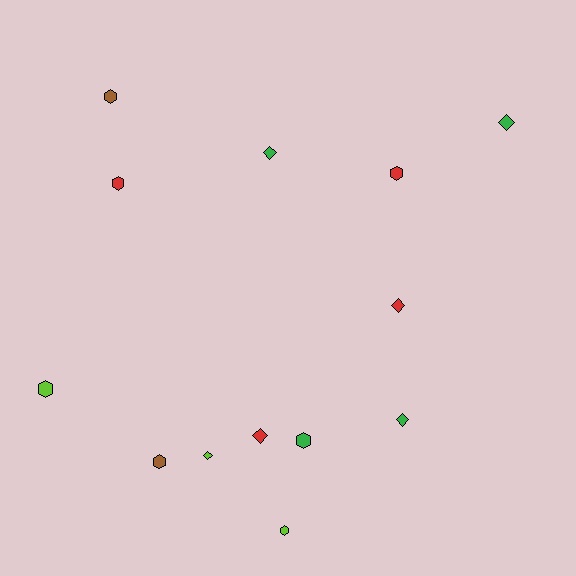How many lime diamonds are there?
There is 1 lime diamond.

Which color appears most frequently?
Red, with 4 objects.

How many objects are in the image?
There are 13 objects.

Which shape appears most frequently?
Hexagon, with 7 objects.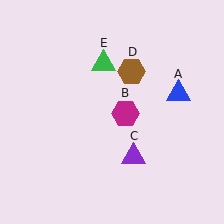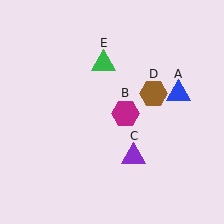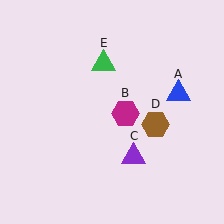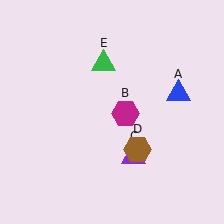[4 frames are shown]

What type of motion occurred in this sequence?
The brown hexagon (object D) rotated clockwise around the center of the scene.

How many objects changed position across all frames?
1 object changed position: brown hexagon (object D).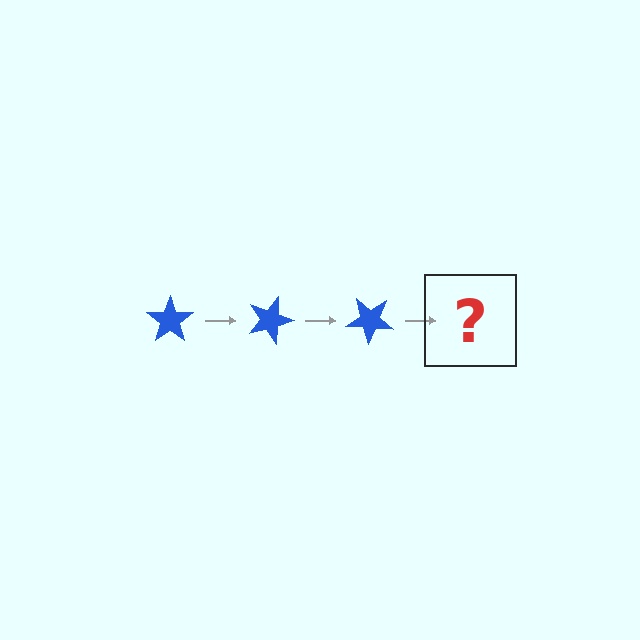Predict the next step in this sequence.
The next step is a blue star rotated 60 degrees.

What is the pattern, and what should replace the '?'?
The pattern is that the star rotates 20 degrees each step. The '?' should be a blue star rotated 60 degrees.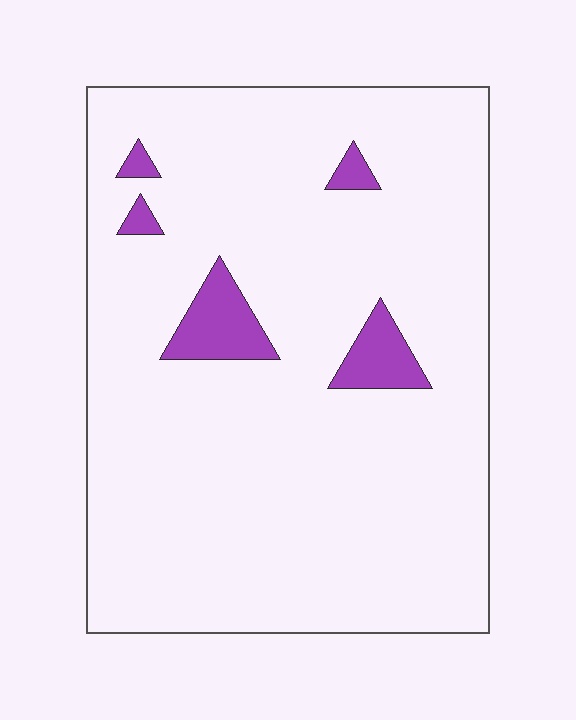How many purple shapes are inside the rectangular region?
5.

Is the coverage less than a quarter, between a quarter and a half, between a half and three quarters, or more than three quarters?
Less than a quarter.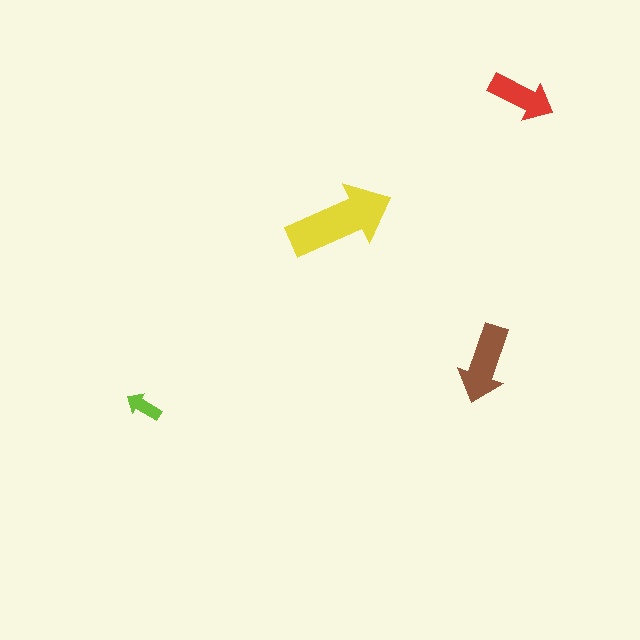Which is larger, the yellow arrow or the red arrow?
The yellow one.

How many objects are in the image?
There are 4 objects in the image.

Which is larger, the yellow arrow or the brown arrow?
The yellow one.